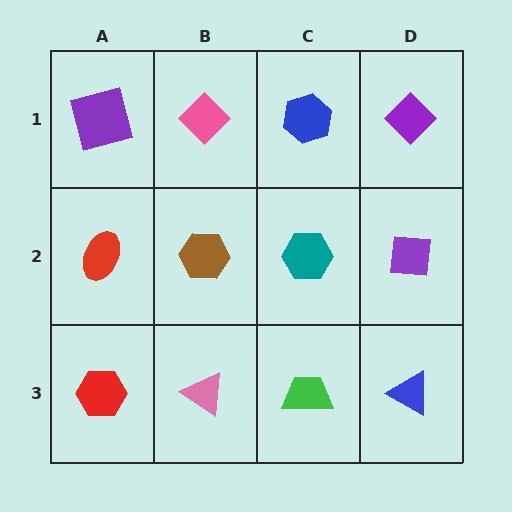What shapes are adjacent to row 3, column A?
A red ellipse (row 2, column A), a pink triangle (row 3, column B).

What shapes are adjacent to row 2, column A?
A purple square (row 1, column A), a red hexagon (row 3, column A), a brown hexagon (row 2, column B).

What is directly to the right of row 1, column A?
A pink diamond.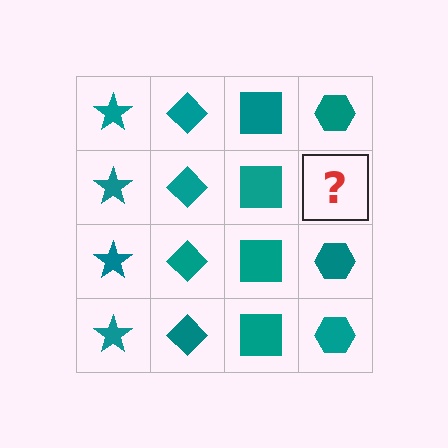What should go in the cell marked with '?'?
The missing cell should contain a teal hexagon.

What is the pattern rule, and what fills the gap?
The rule is that each column has a consistent shape. The gap should be filled with a teal hexagon.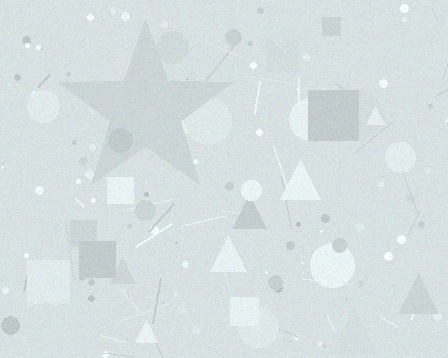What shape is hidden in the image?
A star is hidden in the image.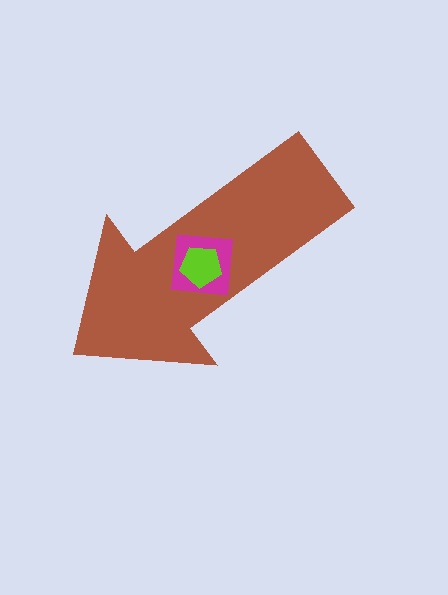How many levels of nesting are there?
3.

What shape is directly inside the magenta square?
The lime pentagon.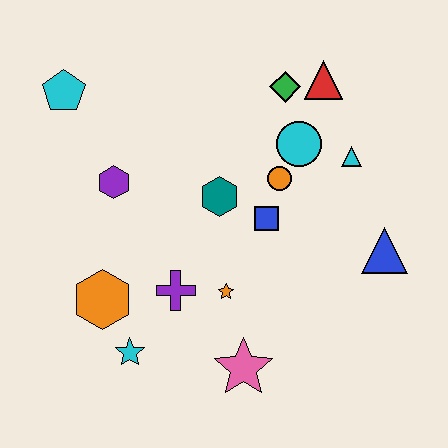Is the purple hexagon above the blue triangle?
Yes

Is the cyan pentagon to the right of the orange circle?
No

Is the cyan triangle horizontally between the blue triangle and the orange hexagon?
Yes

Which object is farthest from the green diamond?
The cyan star is farthest from the green diamond.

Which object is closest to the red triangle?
The green diamond is closest to the red triangle.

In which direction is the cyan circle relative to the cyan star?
The cyan circle is above the cyan star.